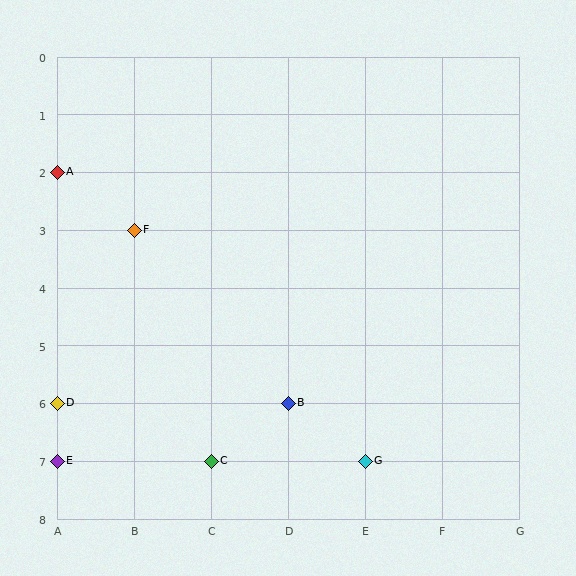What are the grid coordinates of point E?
Point E is at grid coordinates (A, 7).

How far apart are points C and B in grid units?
Points C and B are 1 column and 1 row apart (about 1.4 grid units diagonally).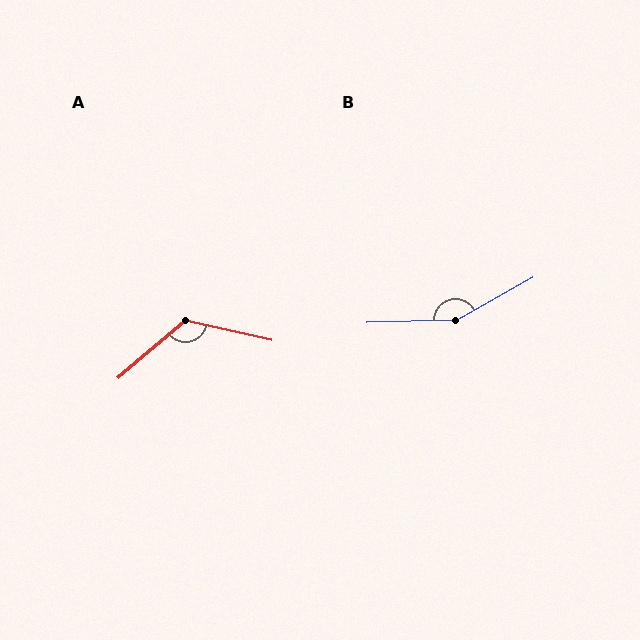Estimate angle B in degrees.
Approximately 152 degrees.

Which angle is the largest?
B, at approximately 152 degrees.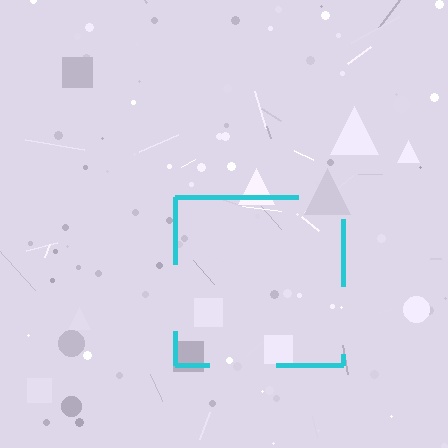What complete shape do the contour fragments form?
The contour fragments form a square.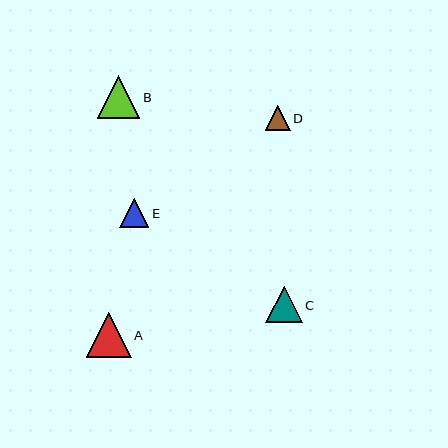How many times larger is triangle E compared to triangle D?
Triangle E is approximately 1.2 times the size of triangle D.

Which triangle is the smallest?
Triangle D is the smallest with a size of approximately 25 pixels.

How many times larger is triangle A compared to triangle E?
Triangle A is approximately 1.5 times the size of triangle E.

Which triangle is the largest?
Triangle A is the largest with a size of approximately 45 pixels.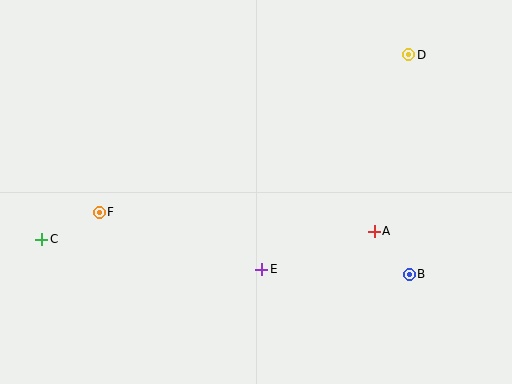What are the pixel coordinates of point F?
Point F is at (99, 212).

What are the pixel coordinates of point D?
Point D is at (409, 55).